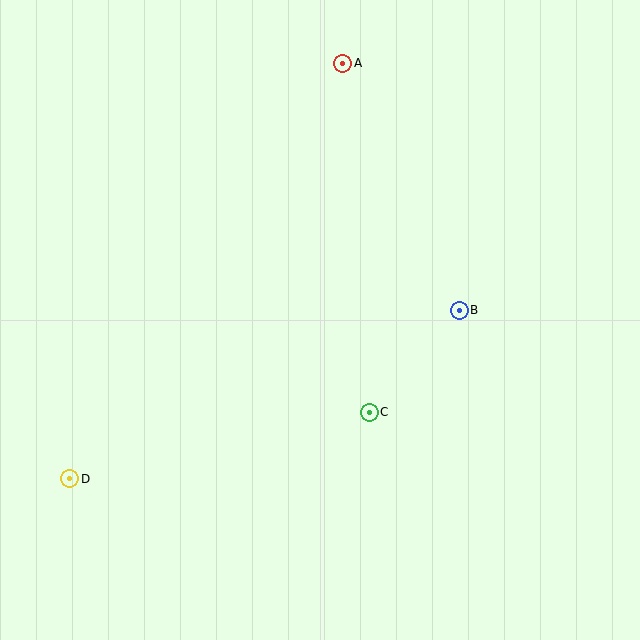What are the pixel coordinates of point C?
Point C is at (369, 412).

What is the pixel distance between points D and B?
The distance between D and B is 424 pixels.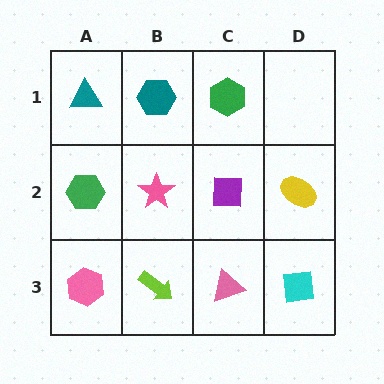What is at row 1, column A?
A teal triangle.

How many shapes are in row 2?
4 shapes.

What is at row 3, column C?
A pink triangle.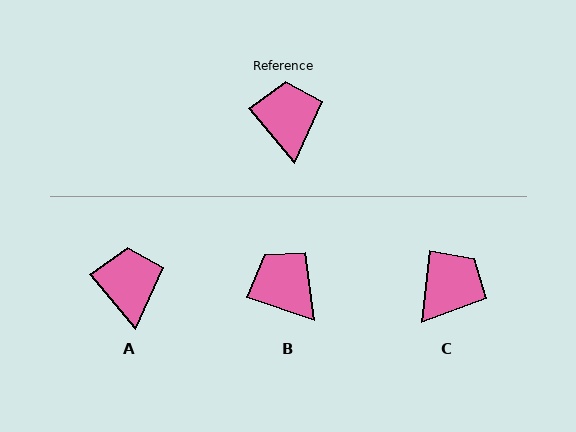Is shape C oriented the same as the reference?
No, it is off by about 45 degrees.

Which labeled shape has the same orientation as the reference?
A.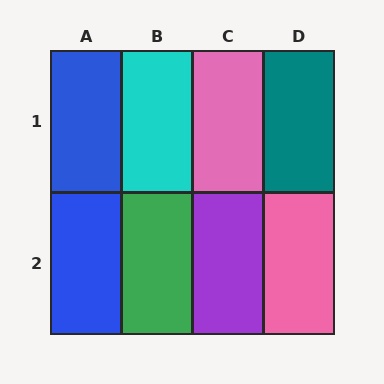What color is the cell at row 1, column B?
Cyan.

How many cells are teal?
1 cell is teal.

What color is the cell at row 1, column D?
Teal.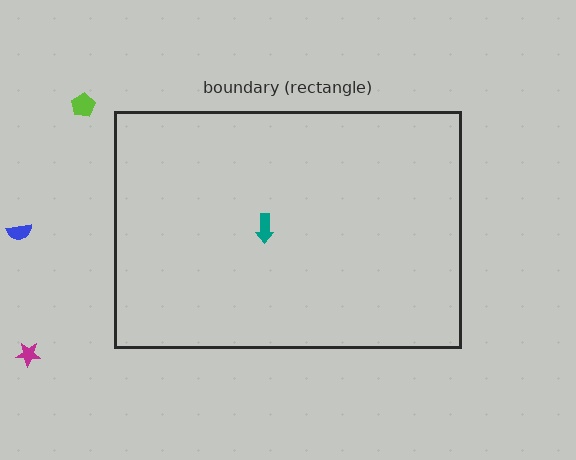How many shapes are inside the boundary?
1 inside, 3 outside.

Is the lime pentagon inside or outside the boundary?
Outside.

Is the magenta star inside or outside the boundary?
Outside.